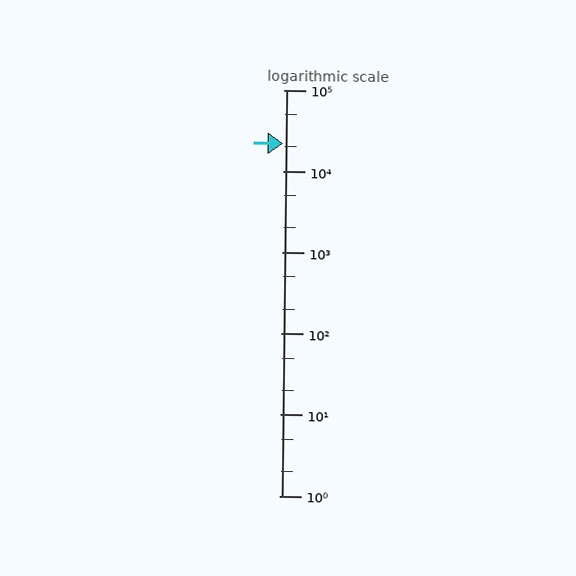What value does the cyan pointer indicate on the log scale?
The pointer indicates approximately 22000.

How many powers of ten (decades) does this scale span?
The scale spans 5 decades, from 1 to 100000.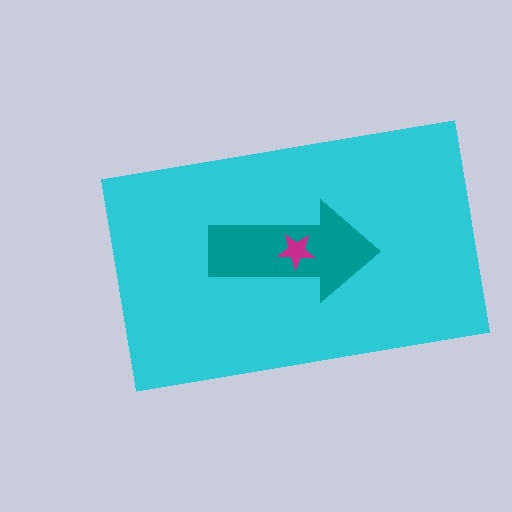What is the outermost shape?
The cyan rectangle.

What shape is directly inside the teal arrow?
The magenta star.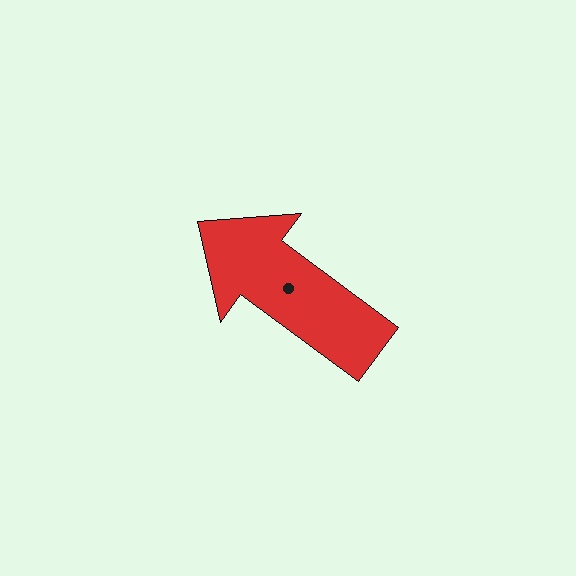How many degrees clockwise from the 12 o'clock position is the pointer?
Approximately 307 degrees.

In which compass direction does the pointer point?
Northwest.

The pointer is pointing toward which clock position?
Roughly 10 o'clock.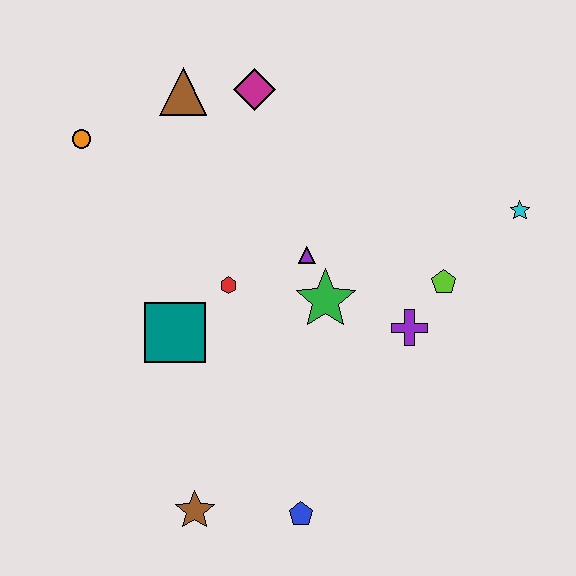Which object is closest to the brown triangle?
The magenta diamond is closest to the brown triangle.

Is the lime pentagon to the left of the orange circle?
No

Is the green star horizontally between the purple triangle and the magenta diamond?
No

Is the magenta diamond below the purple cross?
No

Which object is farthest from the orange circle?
The cyan star is farthest from the orange circle.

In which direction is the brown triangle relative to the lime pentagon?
The brown triangle is to the left of the lime pentagon.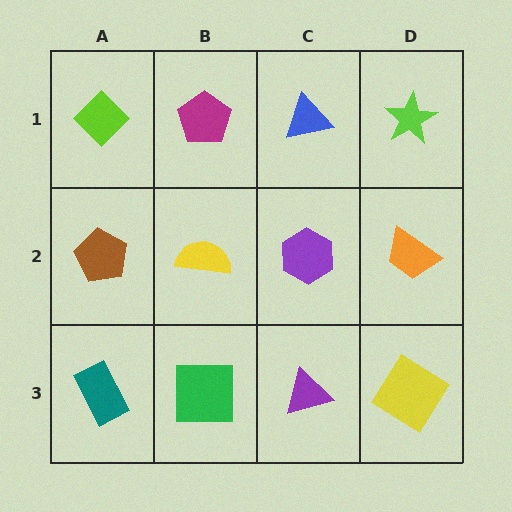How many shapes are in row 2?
4 shapes.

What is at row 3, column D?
A yellow diamond.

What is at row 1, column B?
A magenta pentagon.